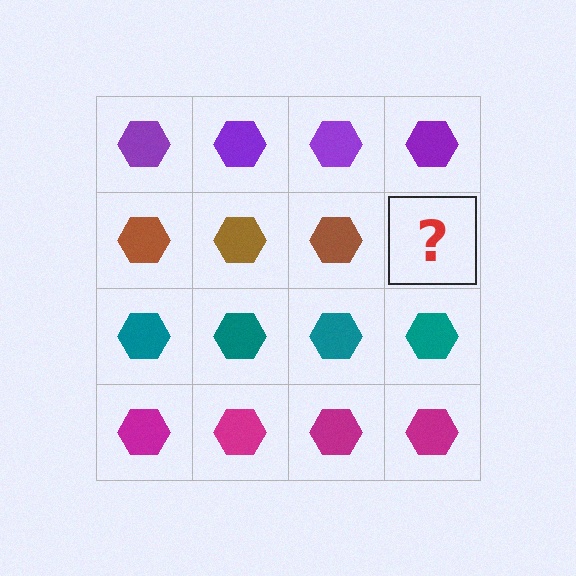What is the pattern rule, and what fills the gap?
The rule is that each row has a consistent color. The gap should be filled with a brown hexagon.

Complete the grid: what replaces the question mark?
The question mark should be replaced with a brown hexagon.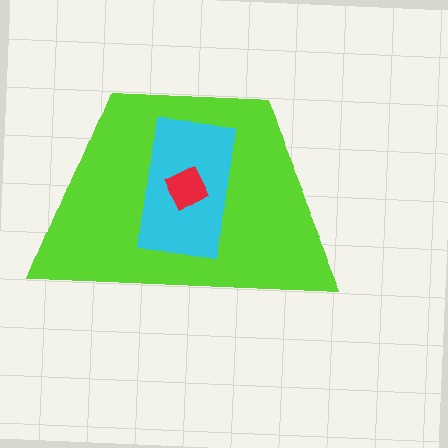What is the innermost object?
The red square.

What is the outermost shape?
The lime trapezoid.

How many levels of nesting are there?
3.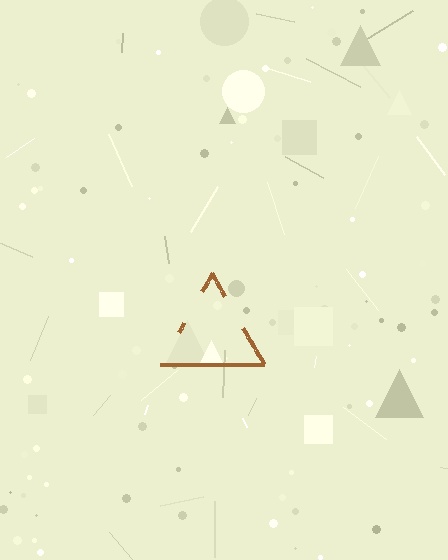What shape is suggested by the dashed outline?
The dashed outline suggests a triangle.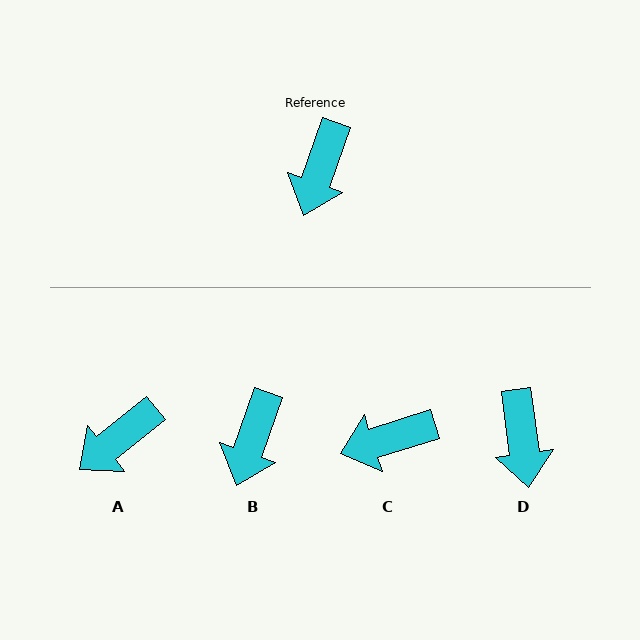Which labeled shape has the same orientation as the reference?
B.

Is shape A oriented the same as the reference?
No, it is off by about 32 degrees.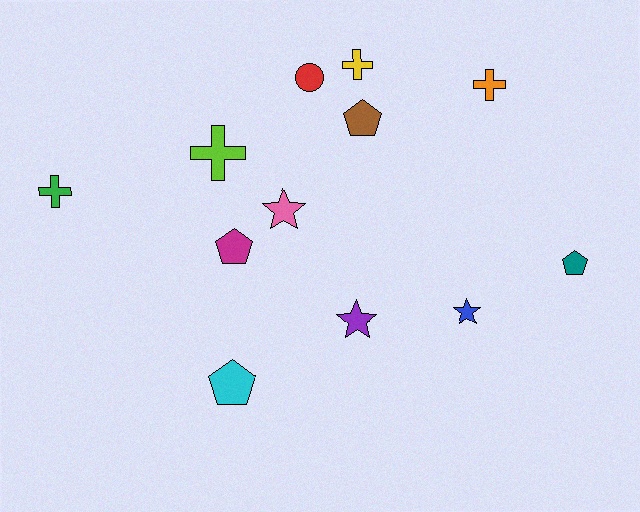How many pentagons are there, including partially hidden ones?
There are 4 pentagons.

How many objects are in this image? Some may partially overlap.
There are 12 objects.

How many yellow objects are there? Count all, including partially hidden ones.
There is 1 yellow object.